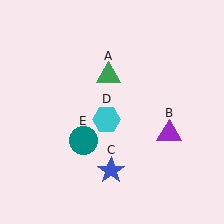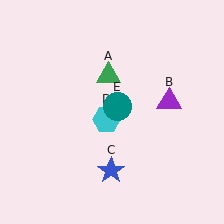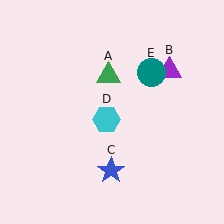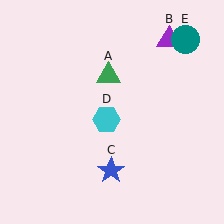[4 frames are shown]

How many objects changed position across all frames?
2 objects changed position: purple triangle (object B), teal circle (object E).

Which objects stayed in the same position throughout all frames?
Green triangle (object A) and blue star (object C) and cyan hexagon (object D) remained stationary.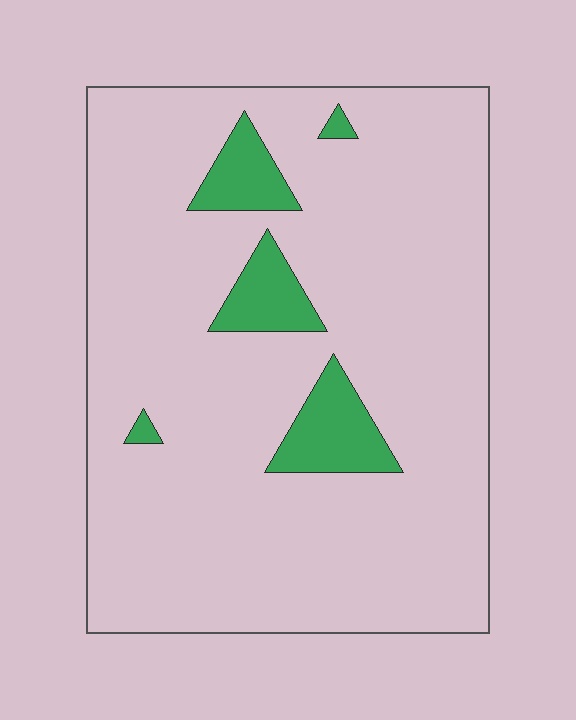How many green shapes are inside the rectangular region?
5.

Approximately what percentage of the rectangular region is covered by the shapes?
Approximately 10%.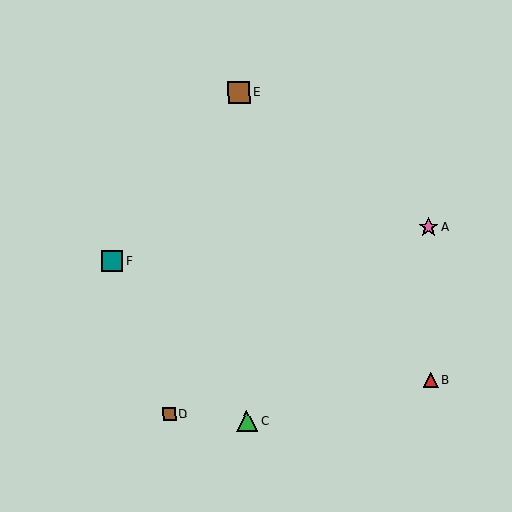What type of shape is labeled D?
Shape D is a brown square.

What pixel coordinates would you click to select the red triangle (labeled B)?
Click at (431, 381) to select the red triangle B.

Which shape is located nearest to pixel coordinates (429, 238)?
The pink star (labeled A) at (428, 228) is nearest to that location.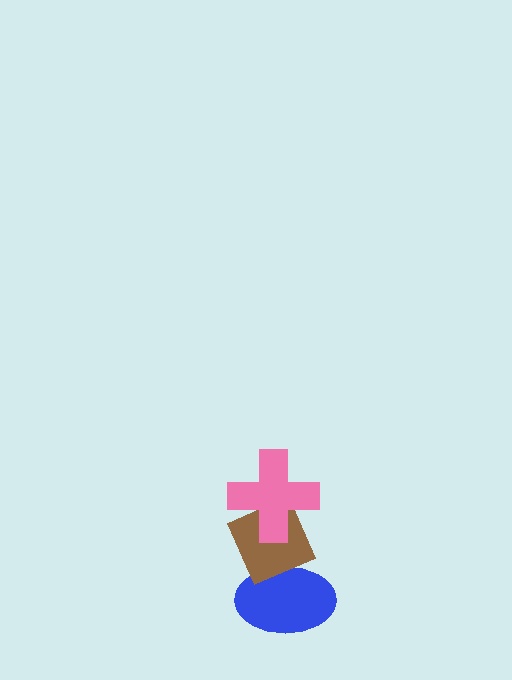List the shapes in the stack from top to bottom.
From top to bottom: the pink cross, the brown diamond, the blue ellipse.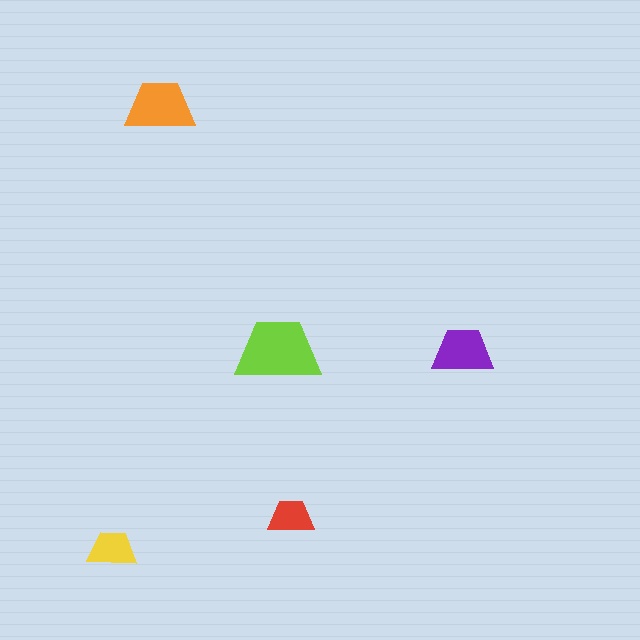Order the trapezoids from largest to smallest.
the lime one, the orange one, the purple one, the yellow one, the red one.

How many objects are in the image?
There are 5 objects in the image.